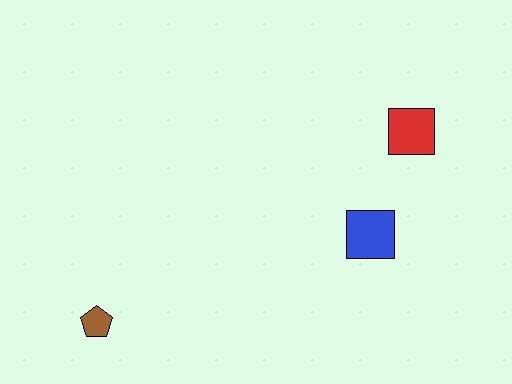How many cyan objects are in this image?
There are no cyan objects.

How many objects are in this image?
There are 3 objects.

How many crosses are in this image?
There are no crosses.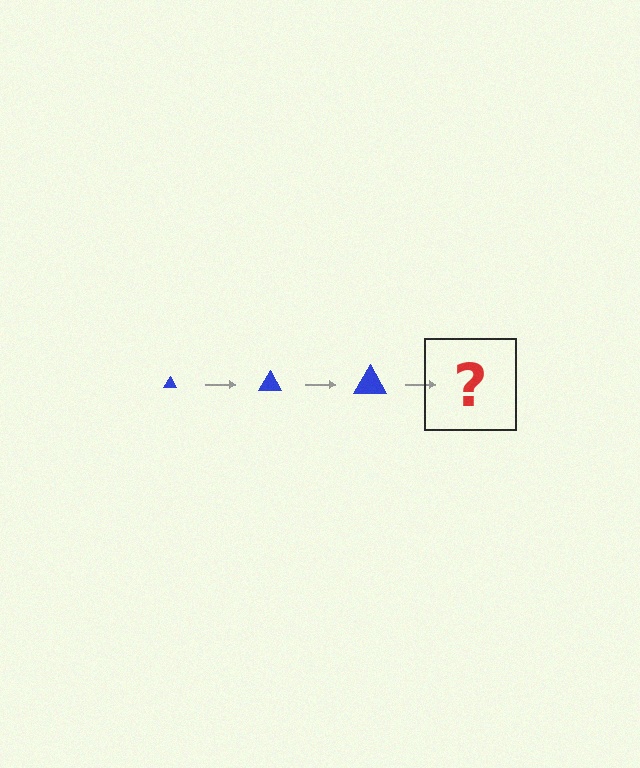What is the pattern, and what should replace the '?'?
The pattern is that the triangle gets progressively larger each step. The '?' should be a blue triangle, larger than the previous one.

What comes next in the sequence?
The next element should be a blue triangle, larger than the previous one.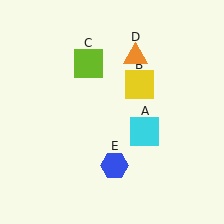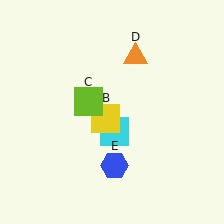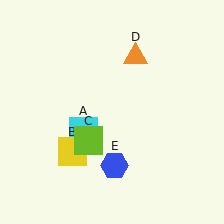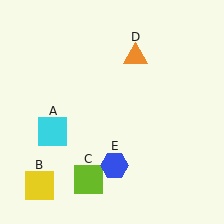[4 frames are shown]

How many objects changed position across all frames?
3 objects changed position: cyan square (object A), yellow square (object B), lime square (object C).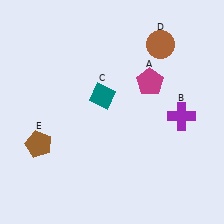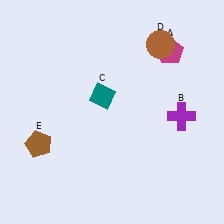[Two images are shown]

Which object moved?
The magenta pentagon (A) moved up.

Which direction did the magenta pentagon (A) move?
The magenta pentagon (A) moved up.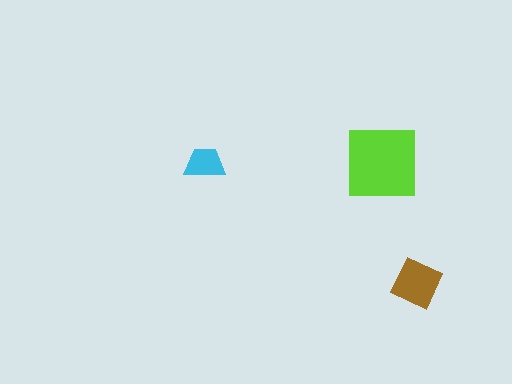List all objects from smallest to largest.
The cyan trapezoid, the brown diamond, the lime square.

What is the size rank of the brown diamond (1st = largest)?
2nd.